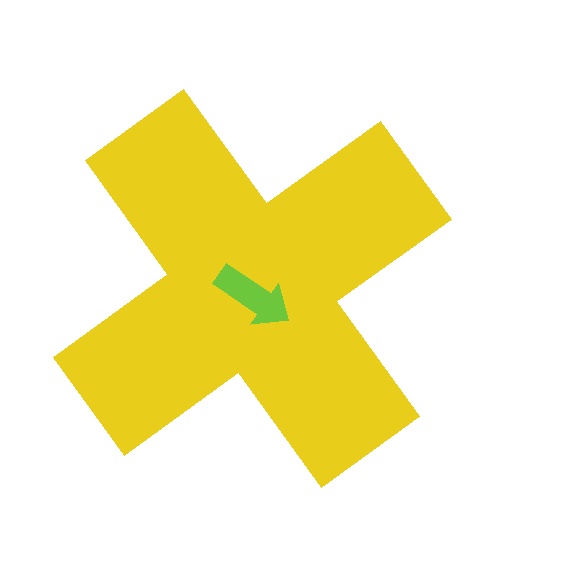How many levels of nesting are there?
2.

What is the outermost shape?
The yellow cross.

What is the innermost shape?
The lime arrow.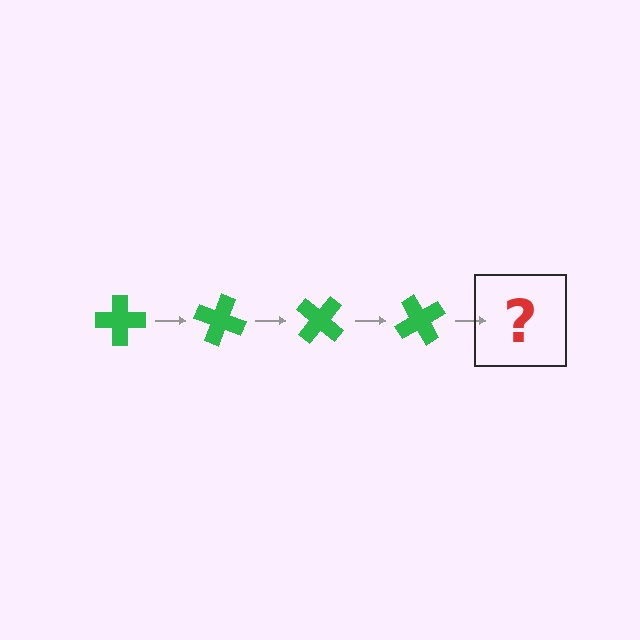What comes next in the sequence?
The next element should be a green cross rotated 80 degrees.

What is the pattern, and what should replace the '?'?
The pattern is that the cross rotates 20 degrees each step. The '?' should be a green cross rotated 80 degrees.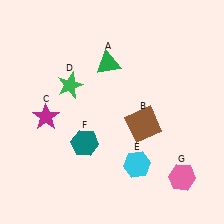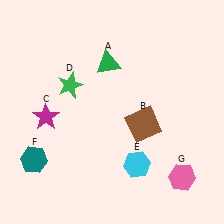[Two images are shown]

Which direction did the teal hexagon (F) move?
The teal hexagon (F) moved left.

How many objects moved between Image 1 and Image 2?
1 object moved between the two images.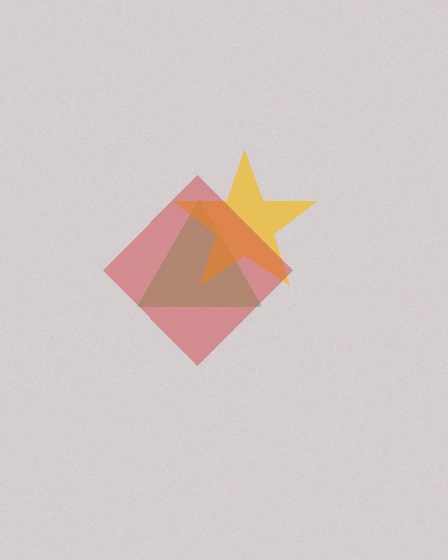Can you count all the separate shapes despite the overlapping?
Yes, there are 3 separate shapes.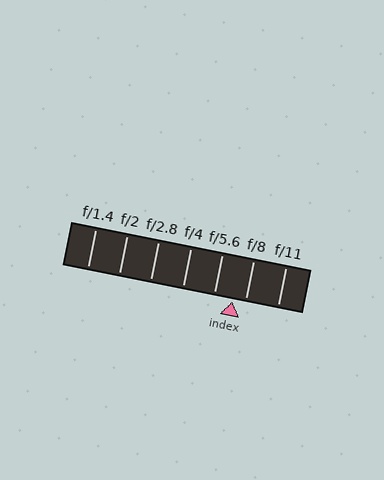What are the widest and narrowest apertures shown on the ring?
The widest aperture shown is f/1.4 and the narrowest is f/11.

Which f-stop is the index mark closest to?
The index mark is closest to f/8.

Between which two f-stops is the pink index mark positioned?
The index mark is between f/5.6 and f/8.